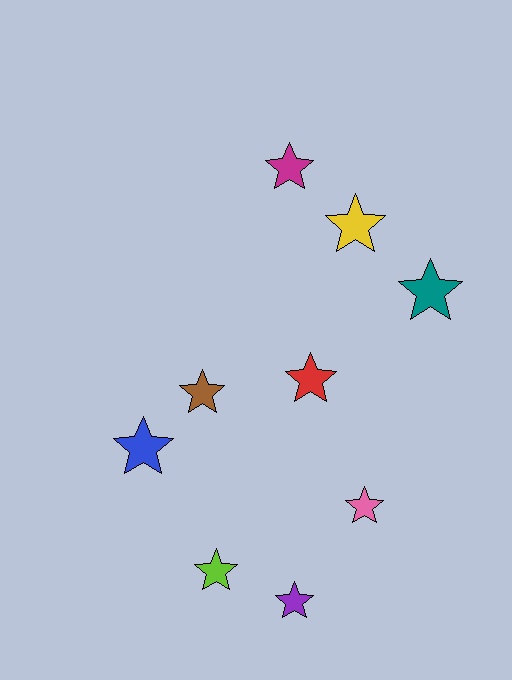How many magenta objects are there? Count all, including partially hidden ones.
There is 1 magenta object.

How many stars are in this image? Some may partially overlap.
There are 9 stars.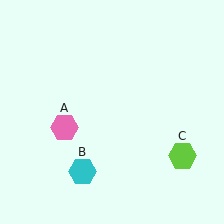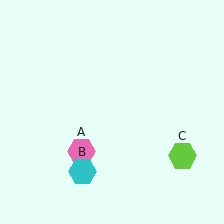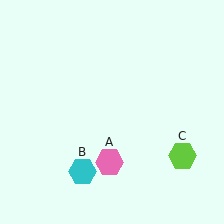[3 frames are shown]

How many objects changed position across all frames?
1 object changed position: pink hexagon (object A).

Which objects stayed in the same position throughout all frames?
Cyan hexagon (object B) and lime hexagon (object C) remained stationary.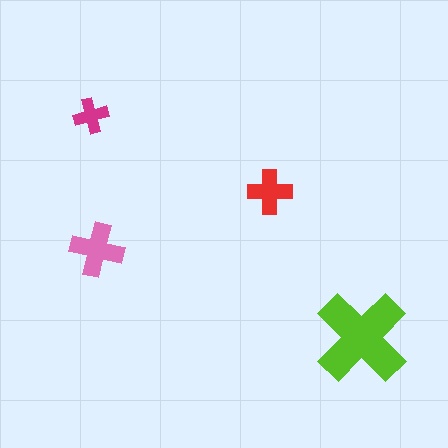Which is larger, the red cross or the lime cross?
The lime one.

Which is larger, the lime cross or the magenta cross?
The lime one.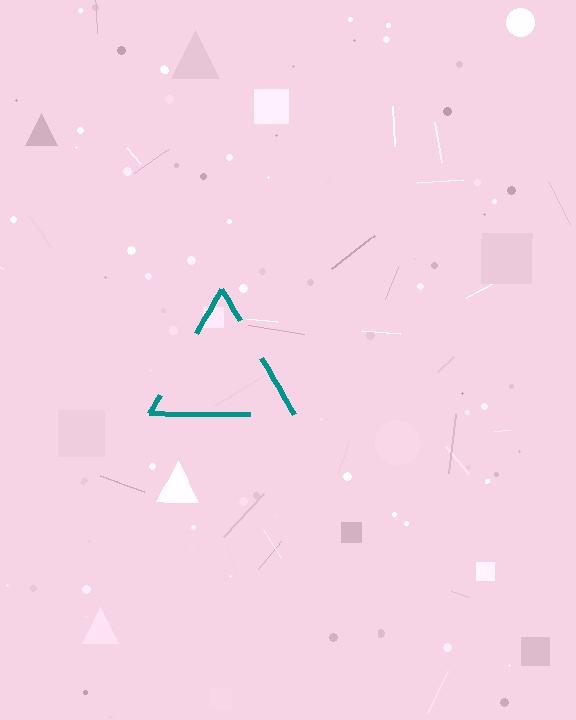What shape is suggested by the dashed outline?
The dashed outline suggests a triangle.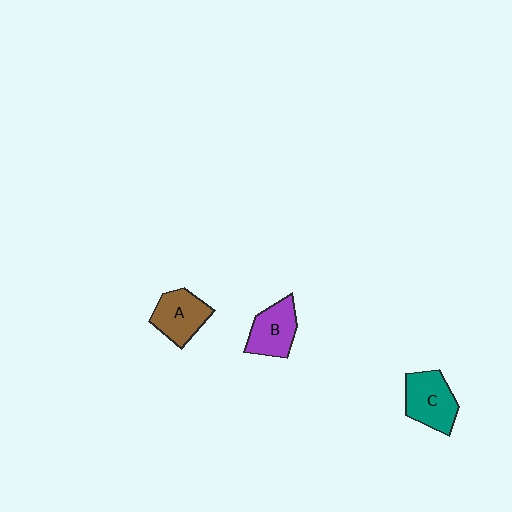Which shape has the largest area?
Shape C (teal).